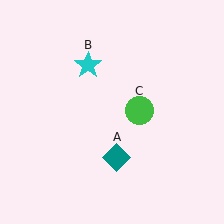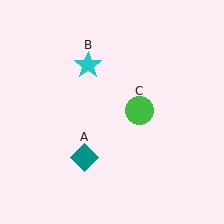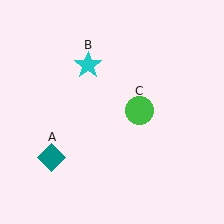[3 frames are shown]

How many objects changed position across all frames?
1 object changed position: teal diamond (object A).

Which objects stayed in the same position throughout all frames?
Cyan star (object B) and green circle (object C) remained stationary.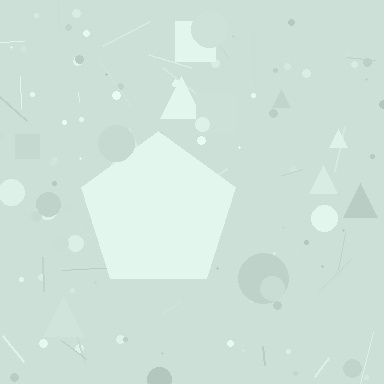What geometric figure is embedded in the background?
A pentagon is embedded in the background.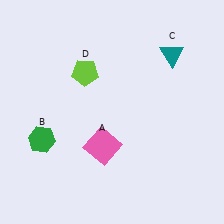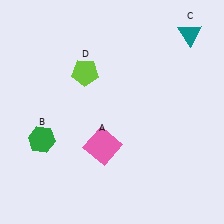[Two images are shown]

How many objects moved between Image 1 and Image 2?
1 object moved between the two images.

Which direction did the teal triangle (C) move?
The teal triangle (C) moved up.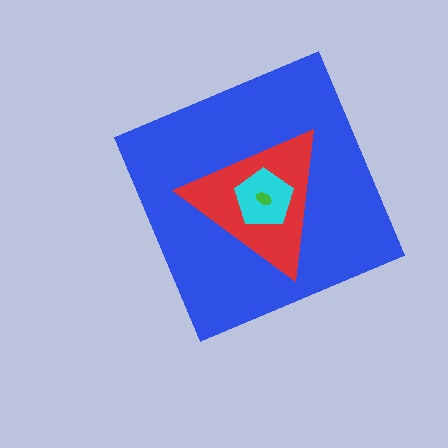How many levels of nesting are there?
4.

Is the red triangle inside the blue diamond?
Yes.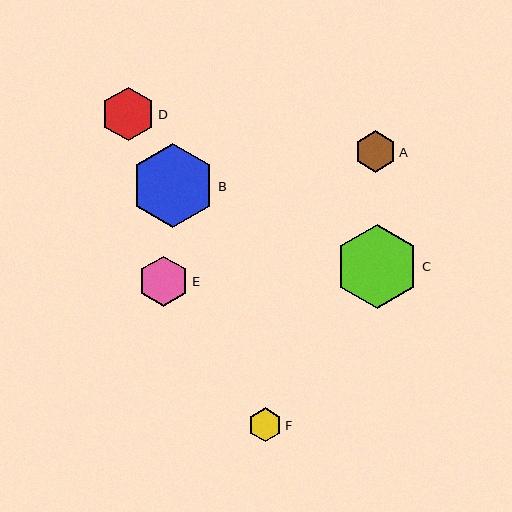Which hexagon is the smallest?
Hexagon F is the smallest with a size of approximately 34 pixels.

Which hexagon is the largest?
Hexagon C is the largest with a size of approximately 84 pixels.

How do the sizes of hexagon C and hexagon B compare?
Hexagon C and hexagon B are approximately the same size.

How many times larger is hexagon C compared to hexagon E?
Hexagon C is approximately 1.7 times the size of hexagon E.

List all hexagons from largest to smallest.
From largest to smallest: C, B, D, E, A, F.